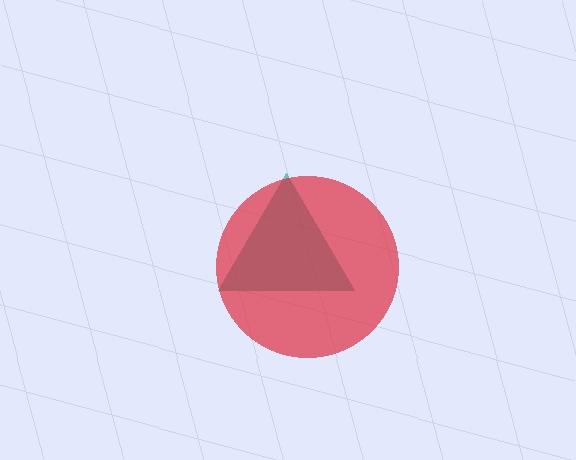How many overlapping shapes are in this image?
There are 2 overlapping shapes in the image.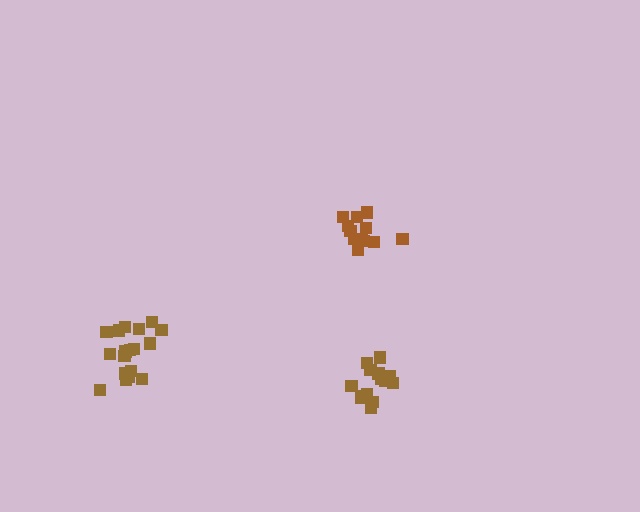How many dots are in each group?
Group 1: 18 dots, Group 2: 13 dots, Group 3: 14 dots (45 total).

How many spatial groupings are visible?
There are 3 spatial groupings.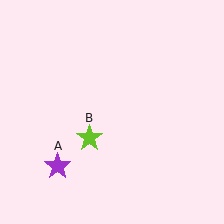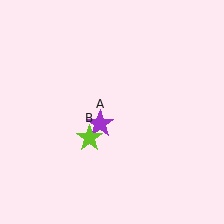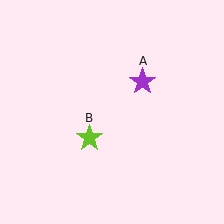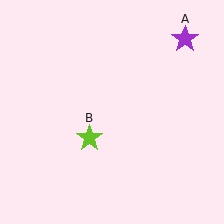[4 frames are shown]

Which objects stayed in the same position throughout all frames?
Lime star (object B) remained stationary.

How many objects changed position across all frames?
1 object changed position: purple star (object A).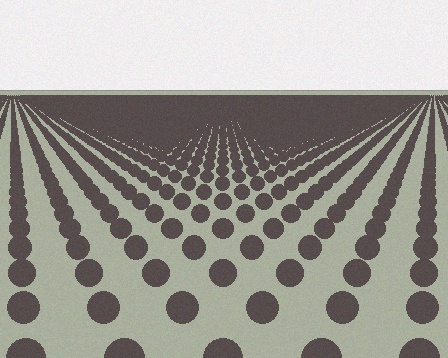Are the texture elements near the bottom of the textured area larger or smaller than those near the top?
Larger. Near the bottom, elements are closer to the viewer and appear at a bigger on-screen size.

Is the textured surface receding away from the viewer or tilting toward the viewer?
The surface is receding away from the viewer. Texture elements get smaller and denser toward the top.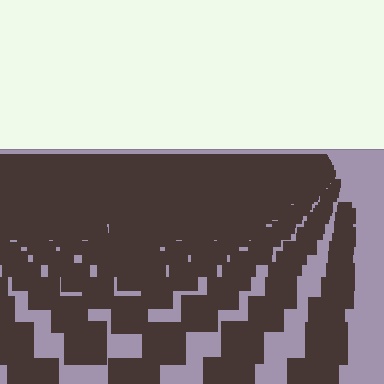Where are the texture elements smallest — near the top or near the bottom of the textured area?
Near the top.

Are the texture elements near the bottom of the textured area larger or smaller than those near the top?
Larger. Near the bottom, elements are closer to the viewer and appear at a bigger on-screen size.